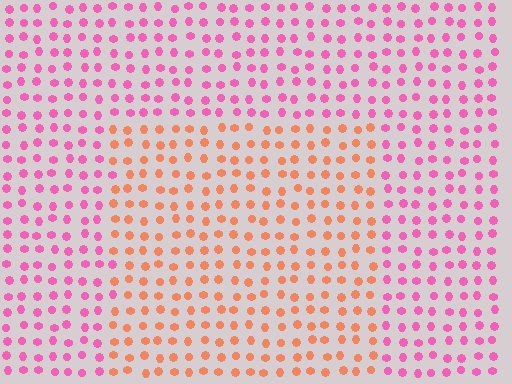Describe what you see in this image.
The image is filled with small pink elements in a uniform arrangement. A rectangle-shaped region is visible where the elements are tinted to a slightly different hue, forming a subtle color boundary.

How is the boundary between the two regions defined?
The boundary is defined purely by a slight shift in hue (about 51 degrees). Spacing, size, and orientation are identical on both sides.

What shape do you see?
I see a rectangle.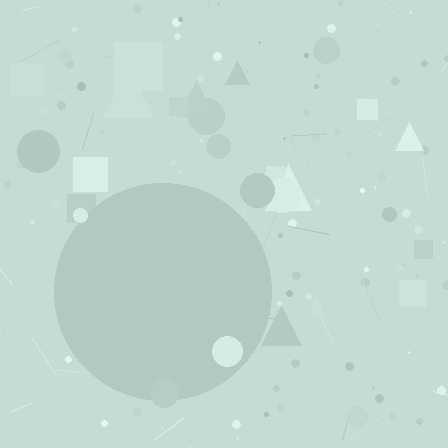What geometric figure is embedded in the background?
A circle is embedded in the background.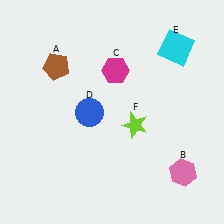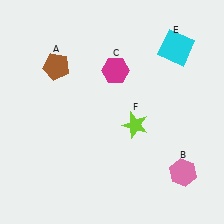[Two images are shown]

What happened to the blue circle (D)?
The blue circle (D) was removed in Image 2. It was in the bottom-left area of Image 1.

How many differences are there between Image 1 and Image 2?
There is 1 difference between the two images.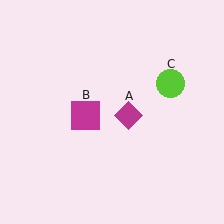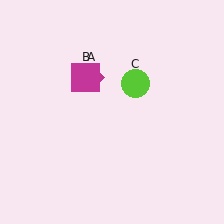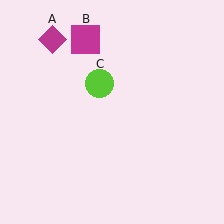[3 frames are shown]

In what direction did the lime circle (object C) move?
The lime circle (object C) moved left.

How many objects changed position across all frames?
3 objects changed position: magenta diamond (object A), magenta square (object B), lime circle (object C).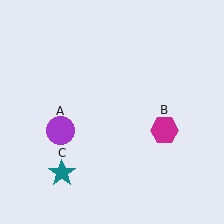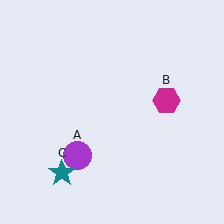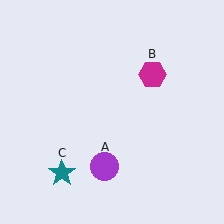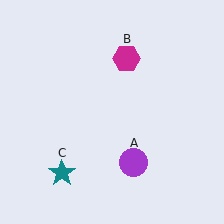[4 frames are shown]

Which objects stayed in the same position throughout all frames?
Teal star (object C) remained stationary.